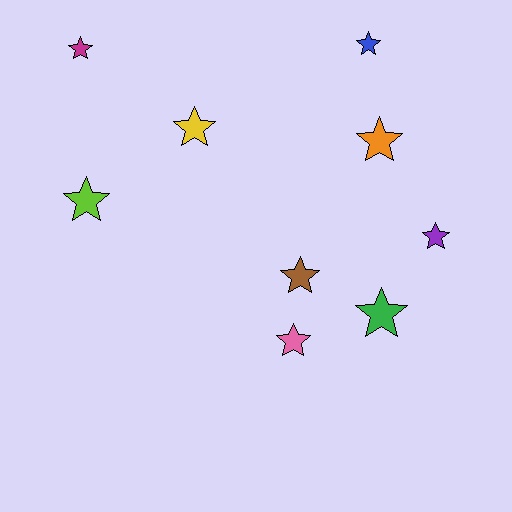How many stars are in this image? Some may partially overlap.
There are 9 stars.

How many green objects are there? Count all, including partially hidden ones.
There is 1 green object.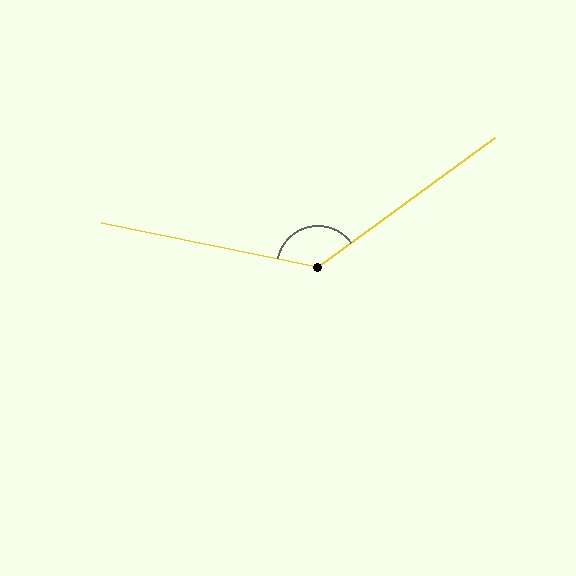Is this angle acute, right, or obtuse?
It is obtuse.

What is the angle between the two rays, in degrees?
Approximately 133 degrees.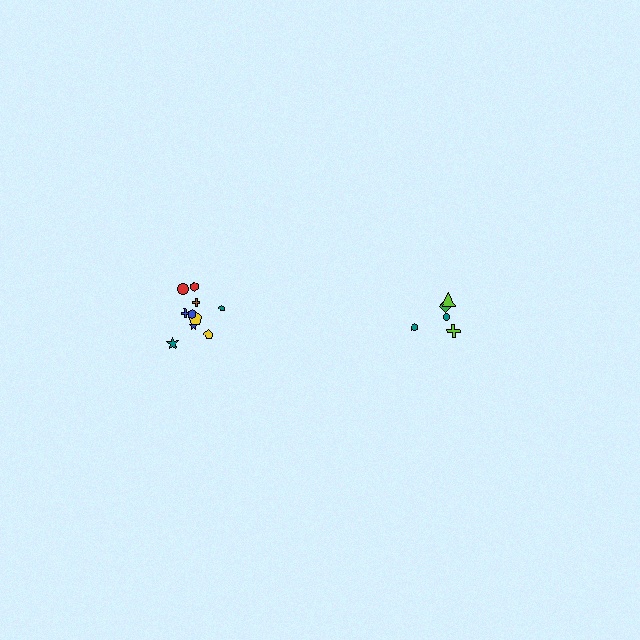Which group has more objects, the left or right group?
The left group.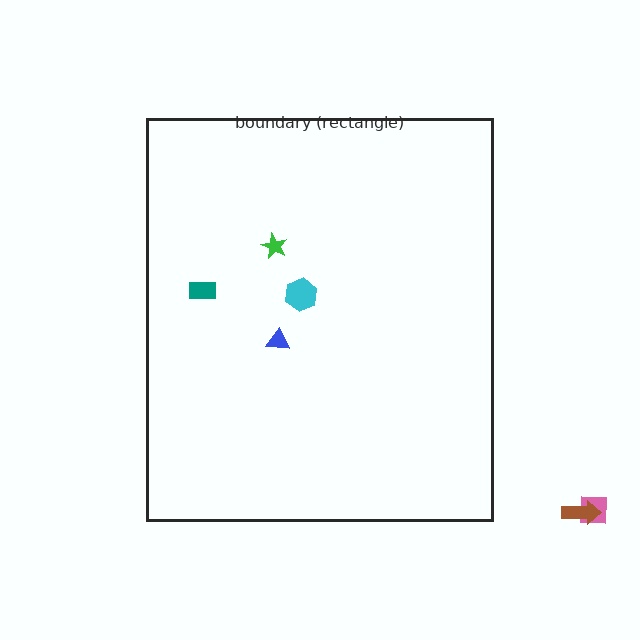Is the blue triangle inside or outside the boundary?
Inside.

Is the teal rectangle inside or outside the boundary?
Inside.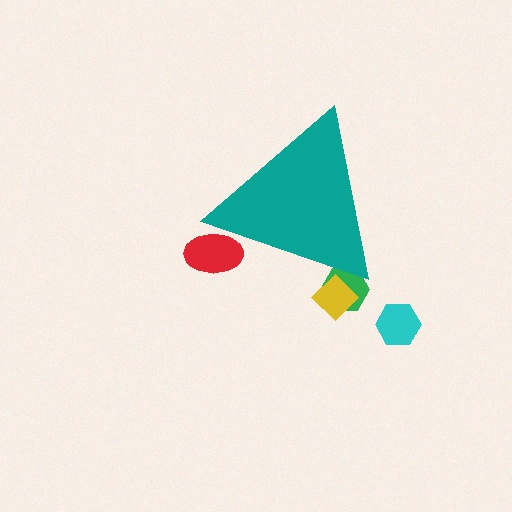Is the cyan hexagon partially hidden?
No, the cyan hexagon is fully visible.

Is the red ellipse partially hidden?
Yes, the red ellipse is partially hidden behind the teal triangle.